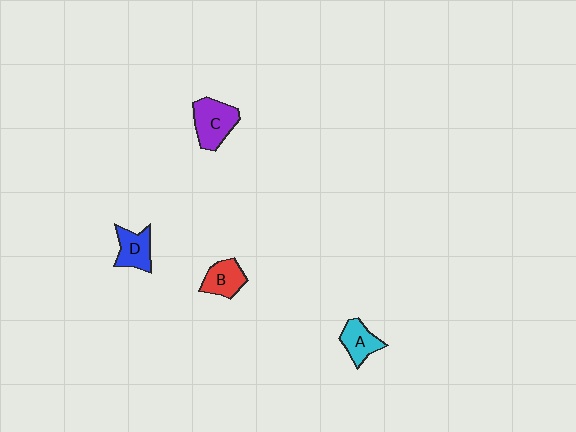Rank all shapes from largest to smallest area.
From largest to smallest: C (purple), D (blue), B (red), A (cyan).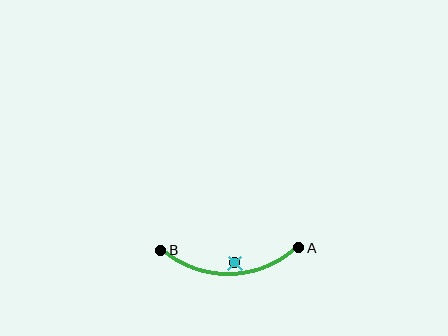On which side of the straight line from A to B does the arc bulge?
The arc bulges below the straight line connecting A and B.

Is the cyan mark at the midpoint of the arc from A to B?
No — the cyan mark does not lie on the arc at all. It sits slightly inside the curve.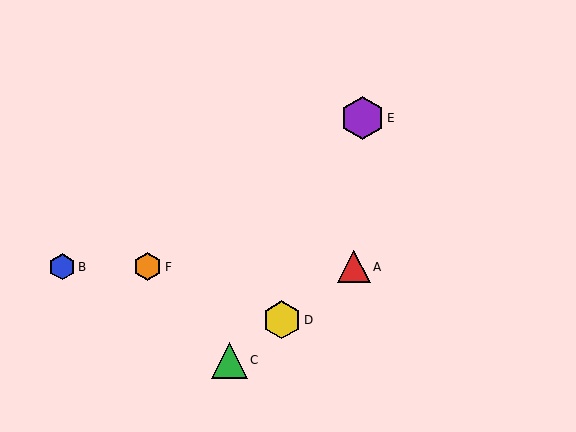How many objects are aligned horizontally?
3 objects (A, B, F) are aligned horizontally.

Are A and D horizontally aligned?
No, A is at y≈267 and D is at y≈320.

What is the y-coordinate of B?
Object B is at y≈267.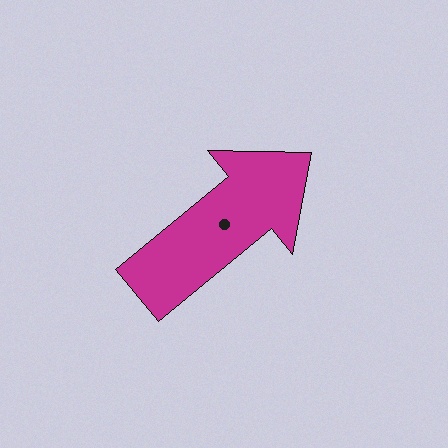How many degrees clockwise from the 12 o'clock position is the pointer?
Approximately 51 degrees.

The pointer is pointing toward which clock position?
Roughly 2 o'clock.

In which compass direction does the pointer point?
Northeast.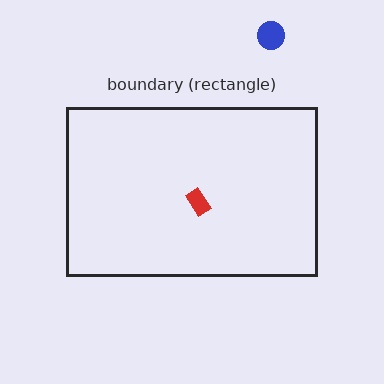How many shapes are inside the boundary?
1 inside, 1 outside.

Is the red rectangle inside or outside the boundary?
Inside.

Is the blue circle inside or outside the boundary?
Outside.